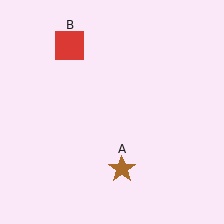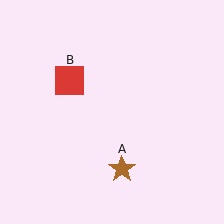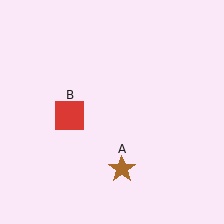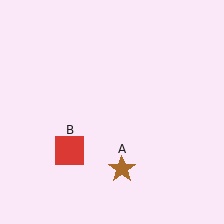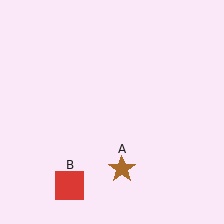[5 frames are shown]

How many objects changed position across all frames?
1 object changed position: red square (object B).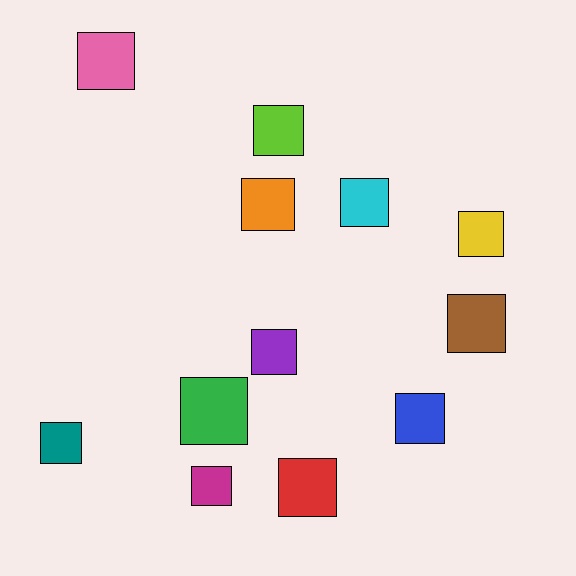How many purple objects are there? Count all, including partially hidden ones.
There is 1 purple object.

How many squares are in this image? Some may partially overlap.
There are 12 squares.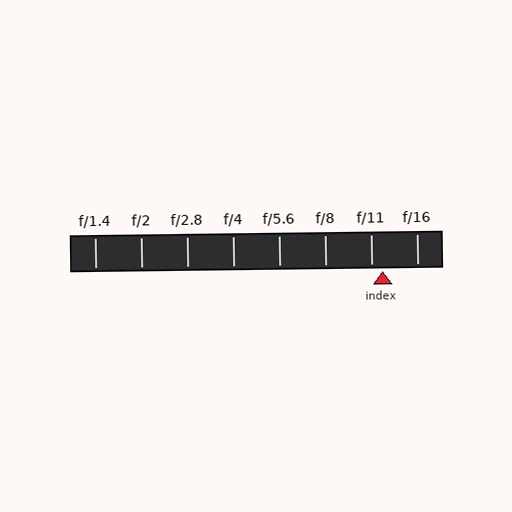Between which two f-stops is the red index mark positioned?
The index mark is between f/11 and f/16.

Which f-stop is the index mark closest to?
The index mark is closest to f/11.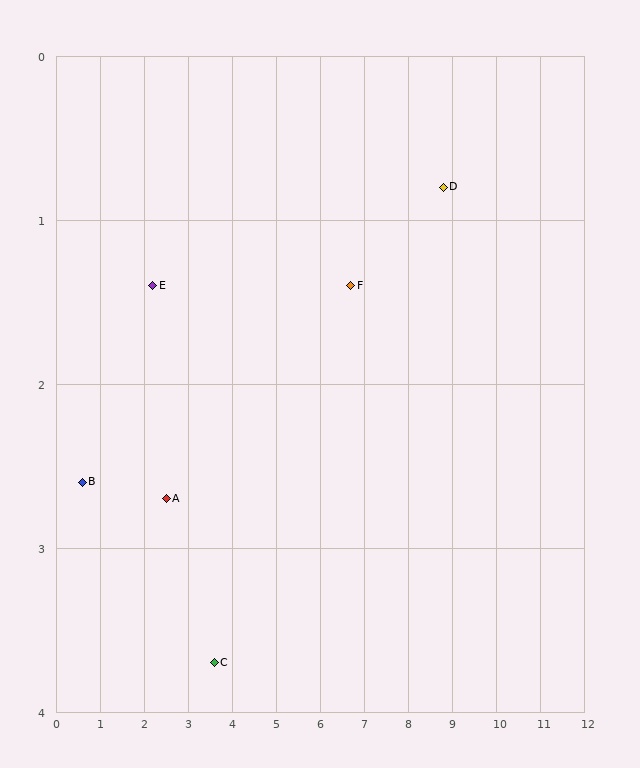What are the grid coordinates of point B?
Point B is at approximately (0.6, 2.6).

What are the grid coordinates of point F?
Point F is at approximately (6.7, 1.4).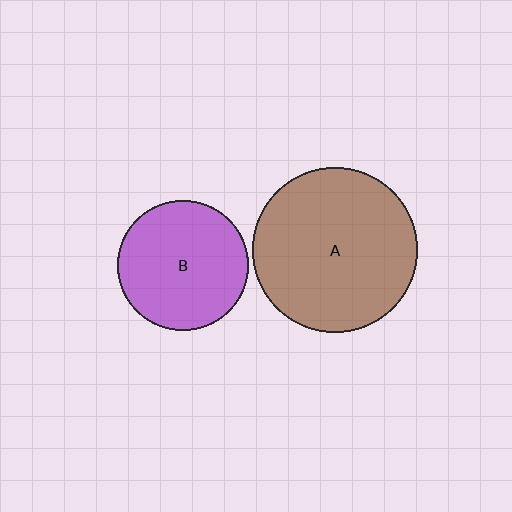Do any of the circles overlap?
No, none of the circles overlap.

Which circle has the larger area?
Circle A (brown).